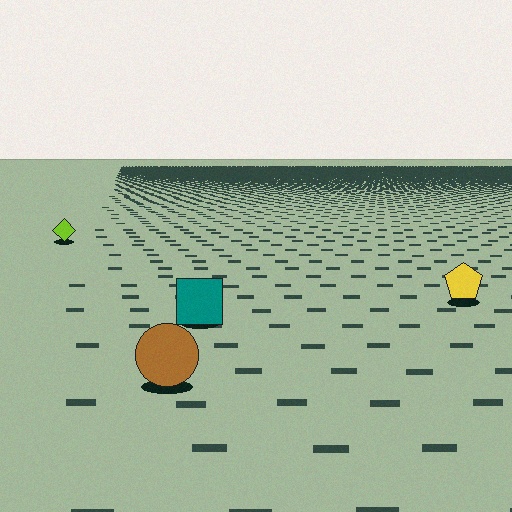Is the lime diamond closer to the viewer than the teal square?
No. The teal square is closer — you can tell from the texture gradient: the ground texture is coarser near it.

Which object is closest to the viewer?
The brown circle is closest. The texture marks near it are larger and more spread out.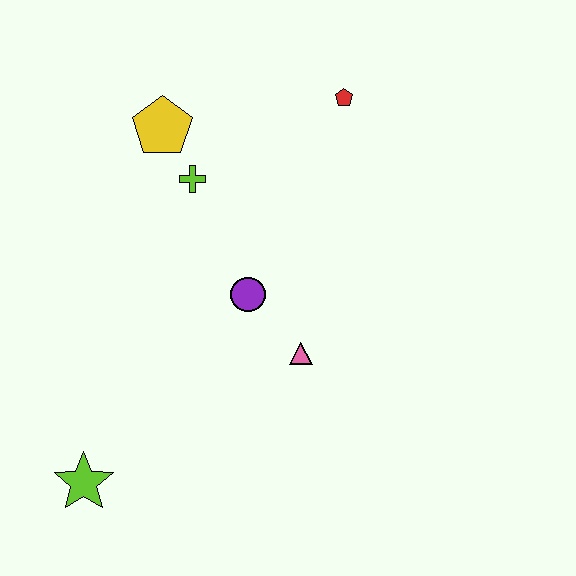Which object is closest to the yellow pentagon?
The lime cross is closest to the yellow pentagon.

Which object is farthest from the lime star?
The red pentagon is farthest from the lime star.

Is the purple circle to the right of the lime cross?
Yes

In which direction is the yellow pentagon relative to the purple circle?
The yellow pentagon is above the purple circle.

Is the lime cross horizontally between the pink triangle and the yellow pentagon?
Yes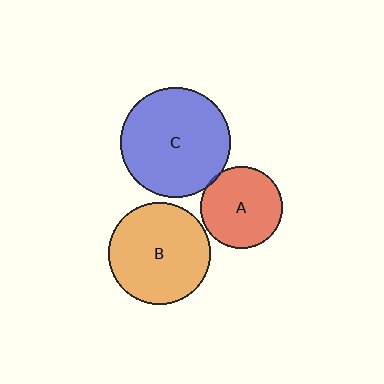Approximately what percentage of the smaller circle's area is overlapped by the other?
Approximately 5%.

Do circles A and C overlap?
Yes.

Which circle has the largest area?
Circle C (blue).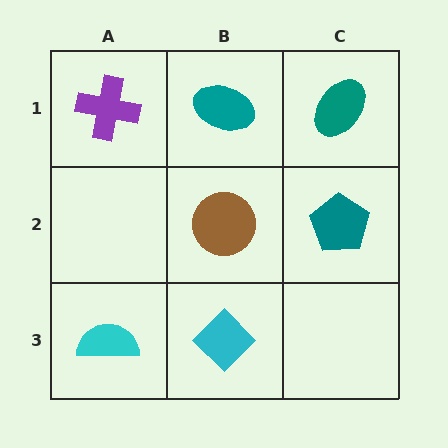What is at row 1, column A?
A purple cross.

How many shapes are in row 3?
2 shapes.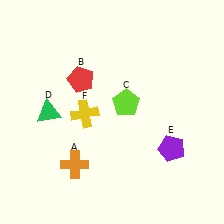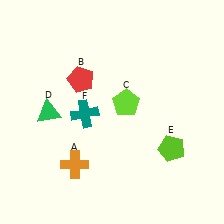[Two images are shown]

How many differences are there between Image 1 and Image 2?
There are 2 differences between the two images.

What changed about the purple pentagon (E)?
In Image 1, E is purple. In Image 2, it changed to lime.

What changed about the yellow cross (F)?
In Image 1, F is yellow. In Image 2, it changed to teal.